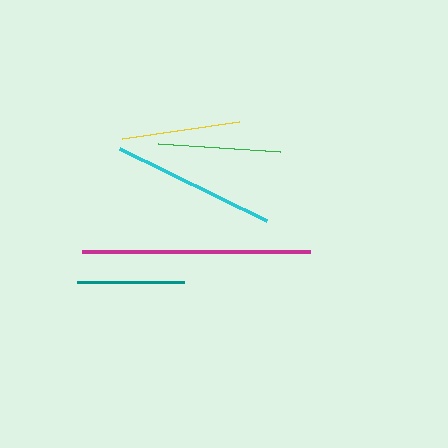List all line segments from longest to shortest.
From longest to shortest: magenta, cyan, green, yellow, teal.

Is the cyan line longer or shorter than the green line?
The cyan line is longer than the green line.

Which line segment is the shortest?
The teal line is the shortest at approximately 107 pixels.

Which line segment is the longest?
The magenta line is the longest at approximately 228 pixels.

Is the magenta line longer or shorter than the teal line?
The magenta line is longer than the teal line.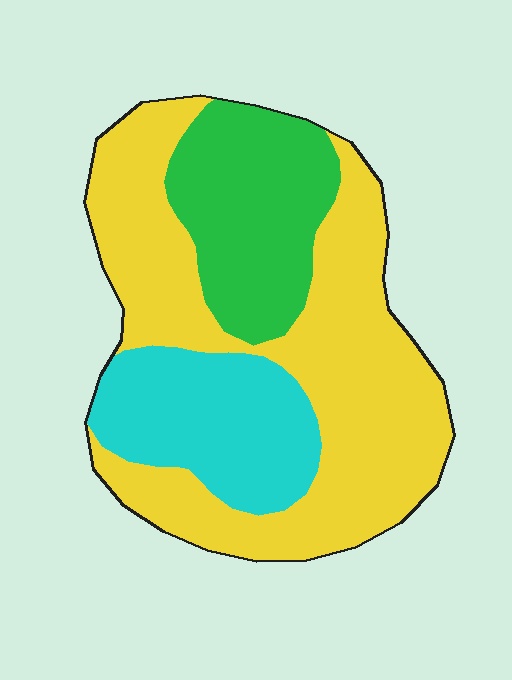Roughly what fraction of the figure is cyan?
Cyan covers 21% of the figure.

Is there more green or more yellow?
Yellow.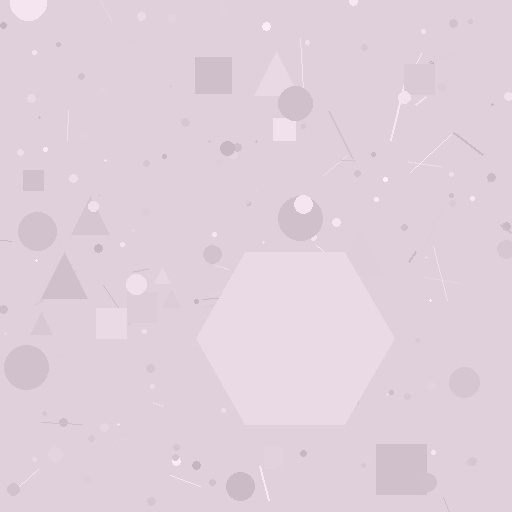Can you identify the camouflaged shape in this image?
The camouflaged shape is a hexagon.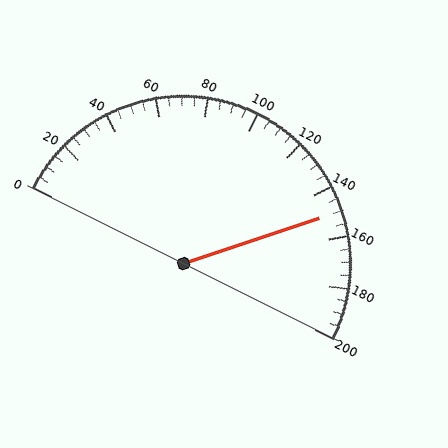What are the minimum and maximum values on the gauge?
The gauge ranges from 0 to 200.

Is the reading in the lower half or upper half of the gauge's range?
The reading is in the upper half of the range (0 to 200).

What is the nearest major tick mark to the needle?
The nearest major tick mark is 160.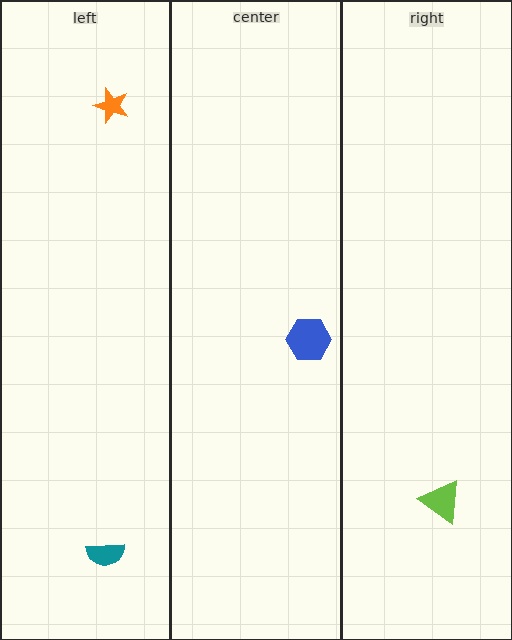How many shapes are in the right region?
1.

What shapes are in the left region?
The orange star, the teal semicircle.